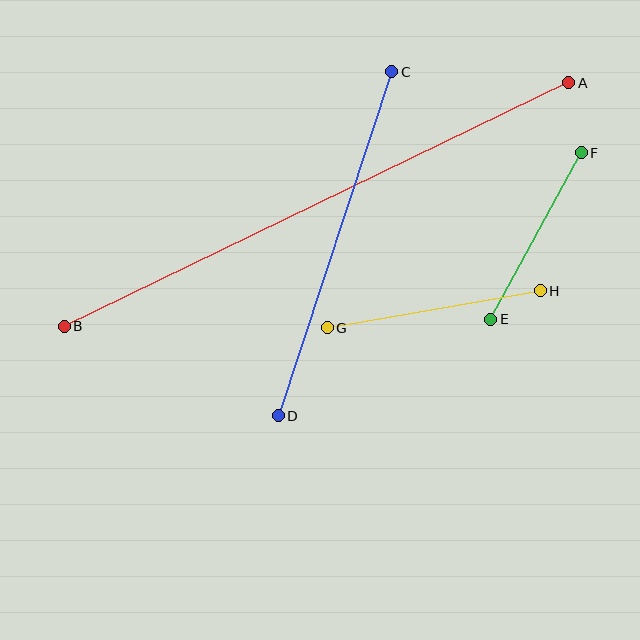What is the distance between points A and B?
The distance is approximately 560 pixels.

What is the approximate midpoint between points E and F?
The midpoint is at approximately (536, 236) pixels.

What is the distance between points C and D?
The distance is approximately 363 pixels.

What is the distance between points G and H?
The distance is approximately 216 pixels.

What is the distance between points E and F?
The distance is approximately 189 pixels.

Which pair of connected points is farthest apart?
Points A and B are farthest apart.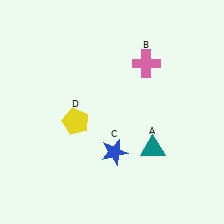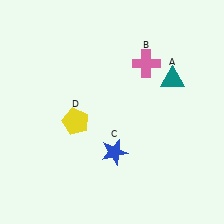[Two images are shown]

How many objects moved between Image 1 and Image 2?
1 object moved between the two images.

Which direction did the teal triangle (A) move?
The teal triangle (A) moved up.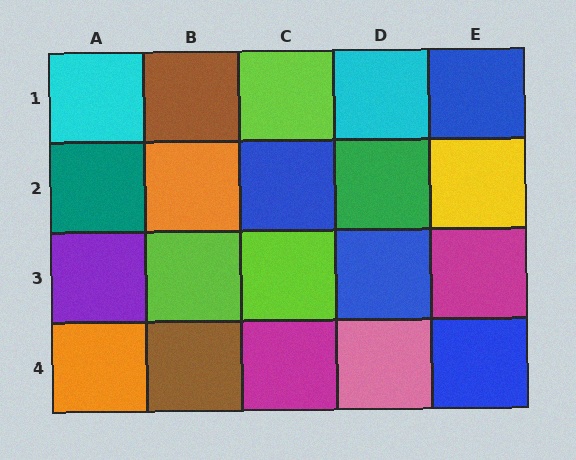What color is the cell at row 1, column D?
Cyan.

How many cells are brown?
2 cells are brown.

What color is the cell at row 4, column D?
Pink.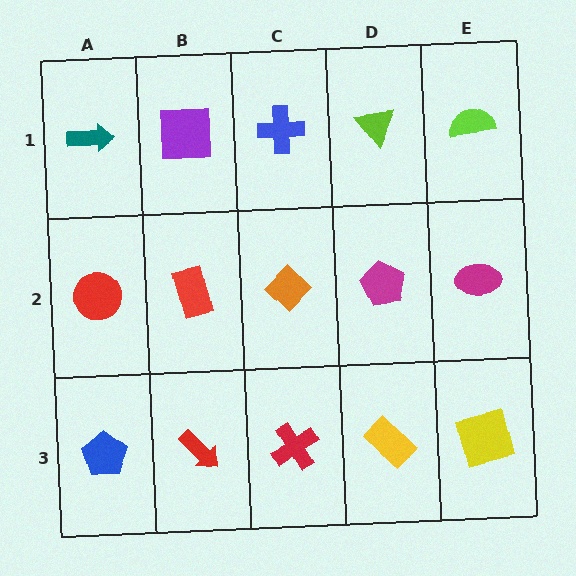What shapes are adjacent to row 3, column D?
A magenta pentagon (row 2, column D), a red cross (row 3, column C), a yellow square (row 3, column E).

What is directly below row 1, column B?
A red rectangle.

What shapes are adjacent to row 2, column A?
A teal arrow (row 1, column A), a blue pentagon (row 3, column A), a red rectangle (row 2, column B).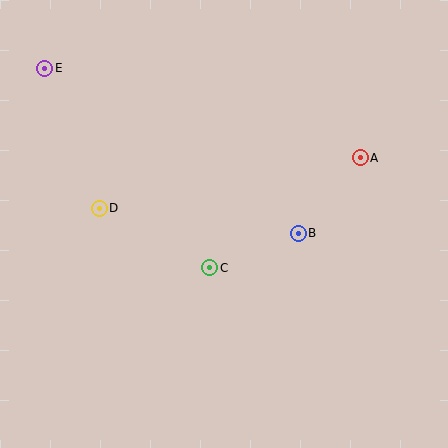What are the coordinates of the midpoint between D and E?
The midpoint between D and E is at (72, 138).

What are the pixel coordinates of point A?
Point A is at (360, 158).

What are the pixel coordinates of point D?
Point D is at (99, 208).